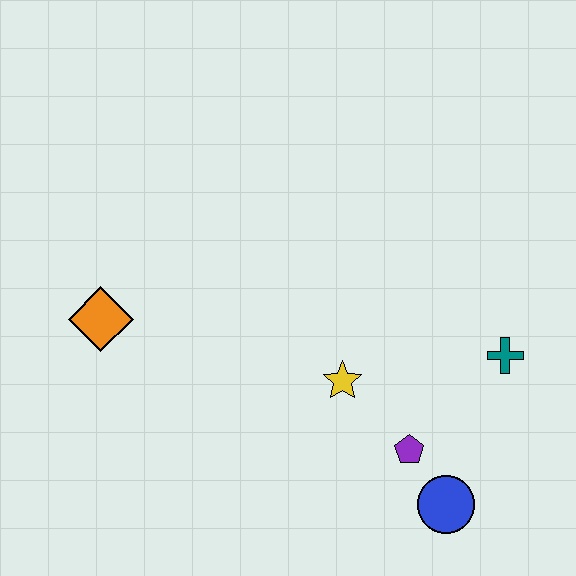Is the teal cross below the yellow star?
No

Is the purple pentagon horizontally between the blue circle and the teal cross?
No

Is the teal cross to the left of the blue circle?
No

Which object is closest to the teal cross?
The purple pentagon is closest to the teal cross.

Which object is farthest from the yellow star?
The orange diamond is farthest from the yellow star.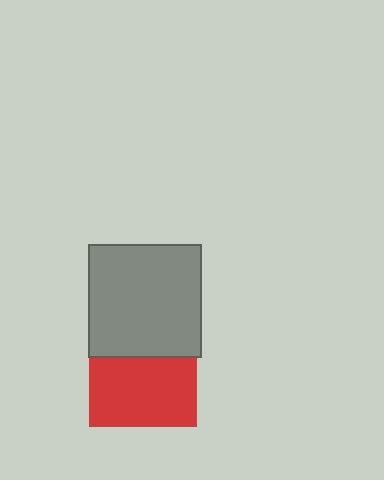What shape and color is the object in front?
The object in front is a gray square.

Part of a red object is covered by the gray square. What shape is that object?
It is a square.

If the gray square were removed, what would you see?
You would see the complete red square.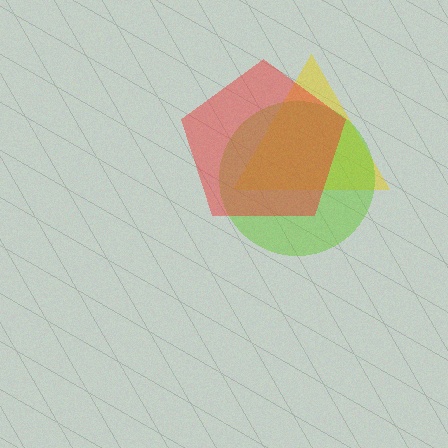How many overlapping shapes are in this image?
There are 3 overlapping shapes in the image.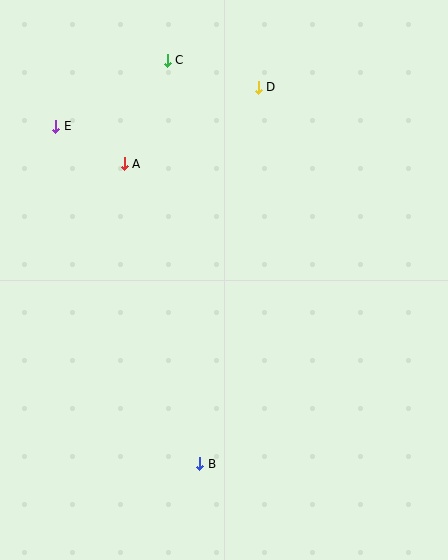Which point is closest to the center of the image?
Point A at (124, 164) is closest to the center.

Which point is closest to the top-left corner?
Point E is closest to the top-left corner.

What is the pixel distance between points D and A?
The distance between D and A is 154 pixels.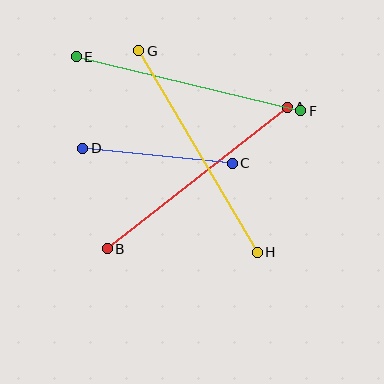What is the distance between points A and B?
The distance is approximately 229 pixels.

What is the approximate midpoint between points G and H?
The midpoint is at approximately (198, 152) pixels.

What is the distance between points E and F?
The distance is approximately 231 pixels.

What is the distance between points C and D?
The distance is approximately 150 pixels.